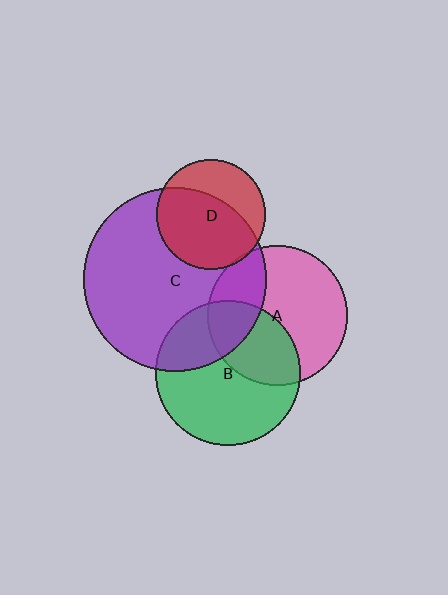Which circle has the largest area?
Circle C (purple).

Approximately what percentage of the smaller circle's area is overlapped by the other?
Approximately 30%.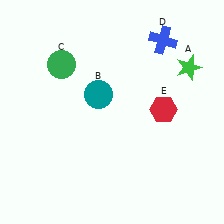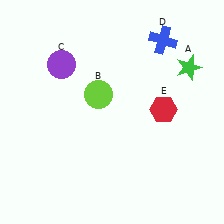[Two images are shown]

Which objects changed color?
B changed from teal to lime. C changed from green to purple.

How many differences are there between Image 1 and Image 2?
There are 2 differences between the two images.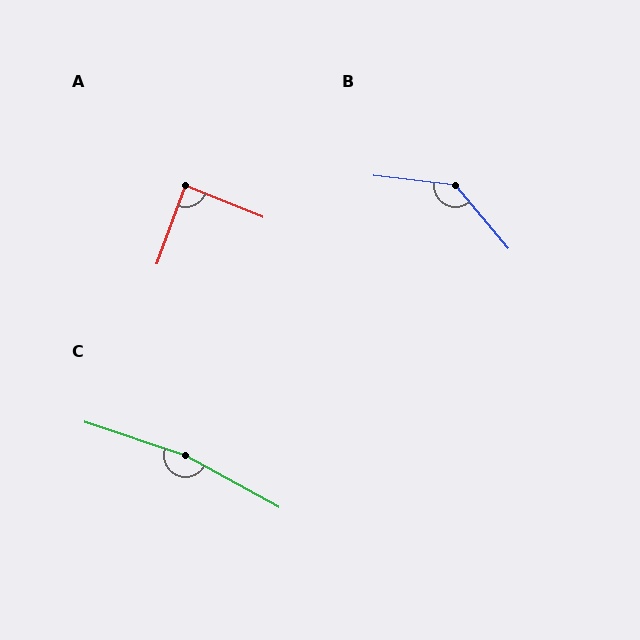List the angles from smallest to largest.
A (88°), B (137°), C (169°).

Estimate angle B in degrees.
Approximately 137 degrees.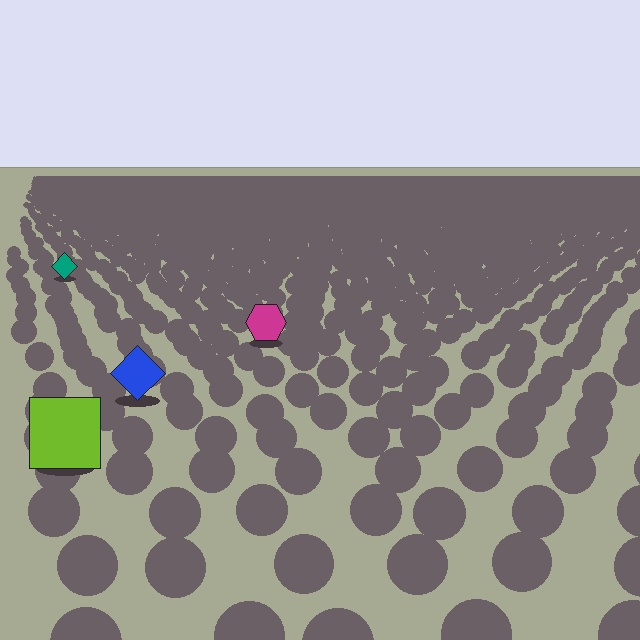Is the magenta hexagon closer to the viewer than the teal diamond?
Yes. The magenta hexagon is closer — you can tell from the texture gradient: the ground texture is coarser near it.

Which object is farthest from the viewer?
The teal diamond is farthest from the viewer. It appears smaller and the ground texture around it is denser.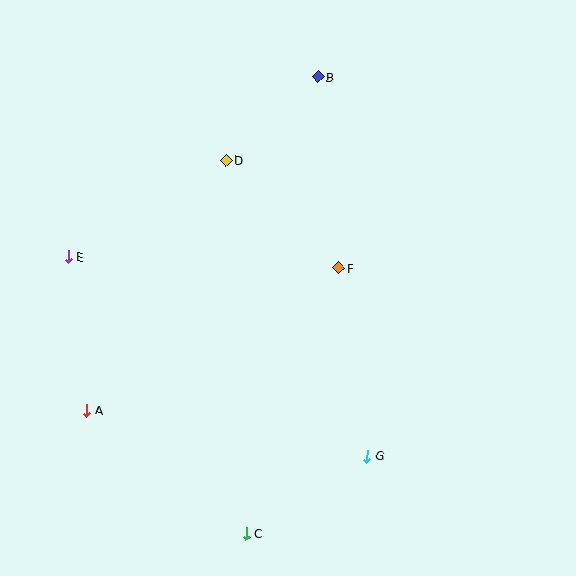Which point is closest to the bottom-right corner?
Point G is closest to the bottom-right corner.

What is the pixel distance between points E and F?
The distance between E and F is 271 pixels.